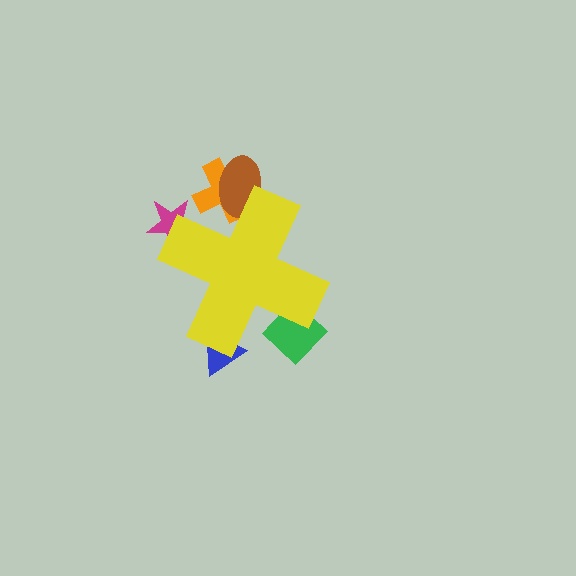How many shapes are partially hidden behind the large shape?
5 shapes are partially hidden.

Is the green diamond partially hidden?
Yes, the green diamond is partially hidden behind the yellow cross.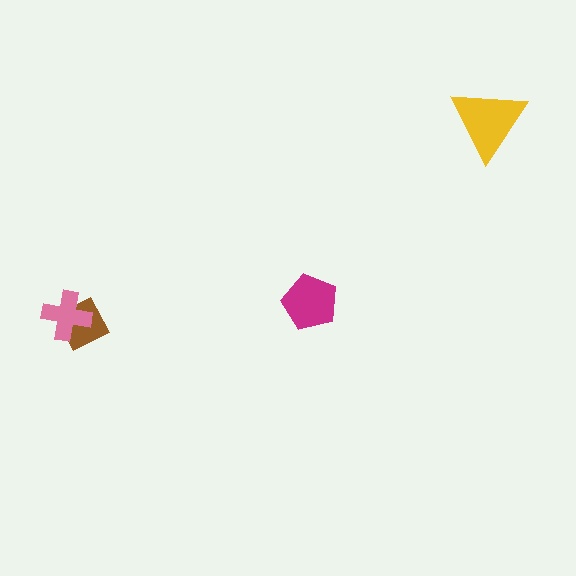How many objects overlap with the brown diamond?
1 object overlaps with the brown diamond.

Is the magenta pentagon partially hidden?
No, no other shape covers it.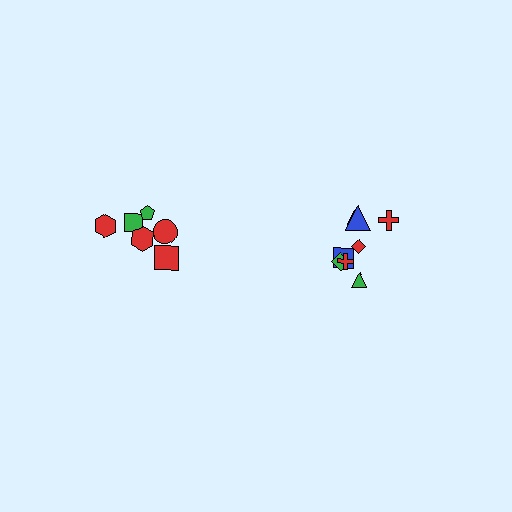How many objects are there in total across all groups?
There are 14 objects.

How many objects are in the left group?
There are 6 objects.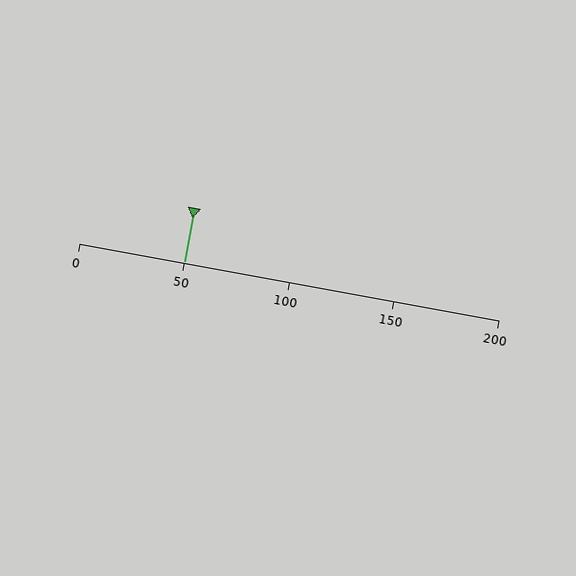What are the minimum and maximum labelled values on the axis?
The axis runs from 0 to 200.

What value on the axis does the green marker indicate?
The marker indicates approximately 50.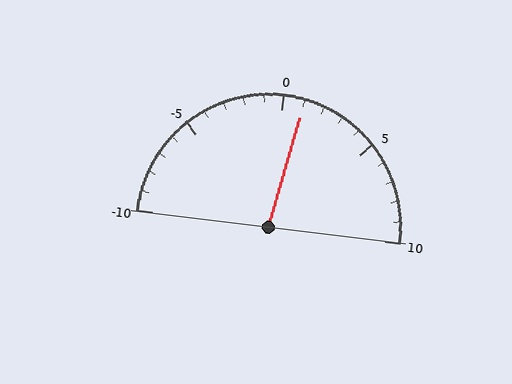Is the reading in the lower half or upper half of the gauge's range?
The reading is in the upper half of the range (-10 to 10).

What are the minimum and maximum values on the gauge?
The gauge ranges from -10 to 10.